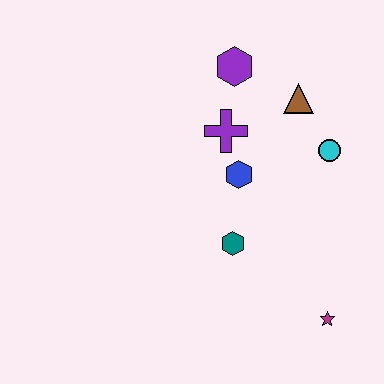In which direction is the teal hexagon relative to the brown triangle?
The teal hexagon is below the brown triangle.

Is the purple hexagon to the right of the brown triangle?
No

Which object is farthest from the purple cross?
The magenta star is farthest from the purple cross.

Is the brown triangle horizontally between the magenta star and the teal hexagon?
Yes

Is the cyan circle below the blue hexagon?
No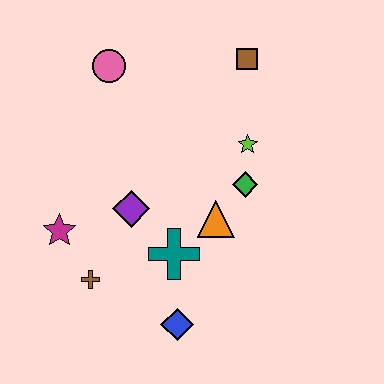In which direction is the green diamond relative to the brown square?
The green diamond is below the brown square.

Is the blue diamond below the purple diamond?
Yes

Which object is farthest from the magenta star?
The brown square is farthest from the magenta star.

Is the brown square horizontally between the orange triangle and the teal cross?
No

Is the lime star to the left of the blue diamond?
No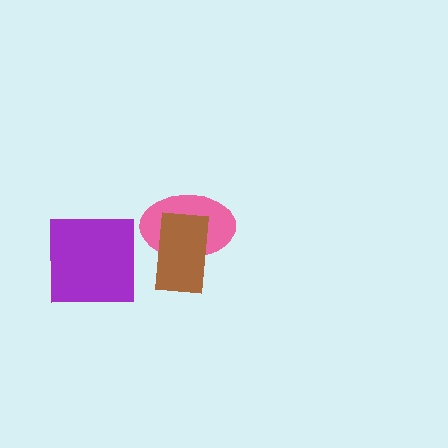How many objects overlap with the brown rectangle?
1 object overlaps with the brown rectangle.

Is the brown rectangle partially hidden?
No, no other shape covers it.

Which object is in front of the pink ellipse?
The brown rectangle is in front of the pink ellipse.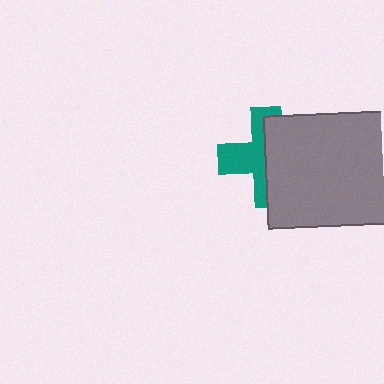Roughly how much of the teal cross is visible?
About half of it is visible (roughly 46%).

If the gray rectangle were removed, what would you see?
You would see the complete teal cross.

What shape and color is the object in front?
The object in front is a gray rectangle.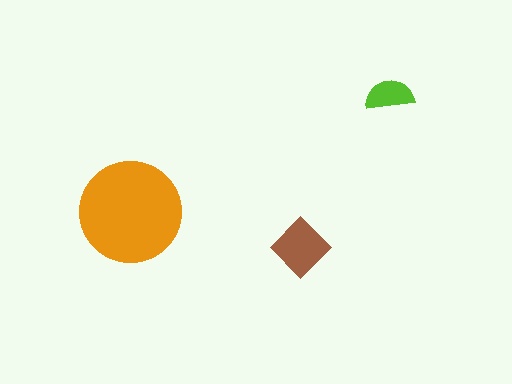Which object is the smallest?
The lime semicircle.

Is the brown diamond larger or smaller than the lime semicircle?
Larger.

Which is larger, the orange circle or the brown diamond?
The orange circle.